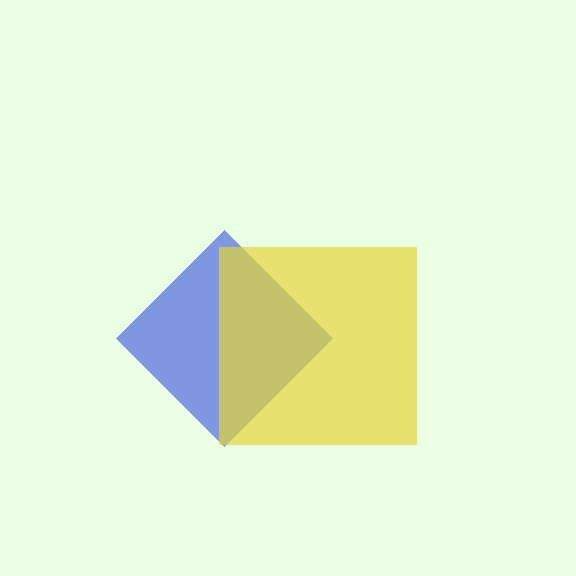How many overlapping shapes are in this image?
There are 2 overlapping shapes in the image.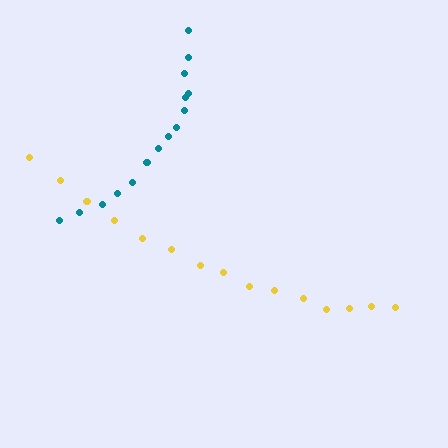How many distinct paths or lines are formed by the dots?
There are 2 distinct paths.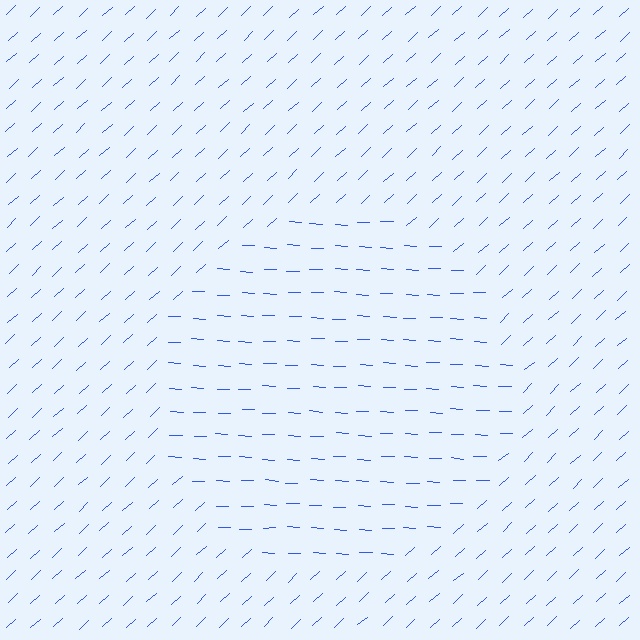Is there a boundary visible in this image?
Yes, there is a texture boundary formed by a change in line orientation.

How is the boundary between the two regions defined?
The boundary is defined purely by a change in line orientation (approximately 45 degrees difference). All lines are the same color and thickness.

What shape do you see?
I see a circle.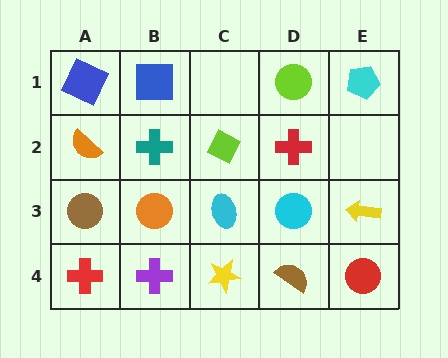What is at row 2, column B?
A teal cross.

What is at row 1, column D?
A lime circle.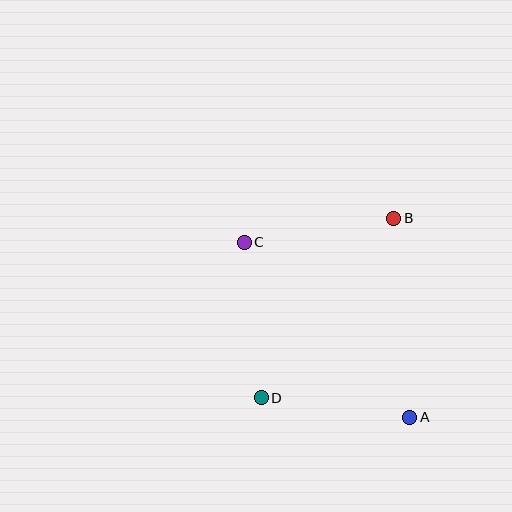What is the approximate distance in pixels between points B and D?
The distance between B and D is approximately 223 pixels.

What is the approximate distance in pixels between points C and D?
The distance between C and D is approximately 156 pixels.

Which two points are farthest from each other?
Points A and C are farthest from each other.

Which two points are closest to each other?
Points A and D are closest to each other.